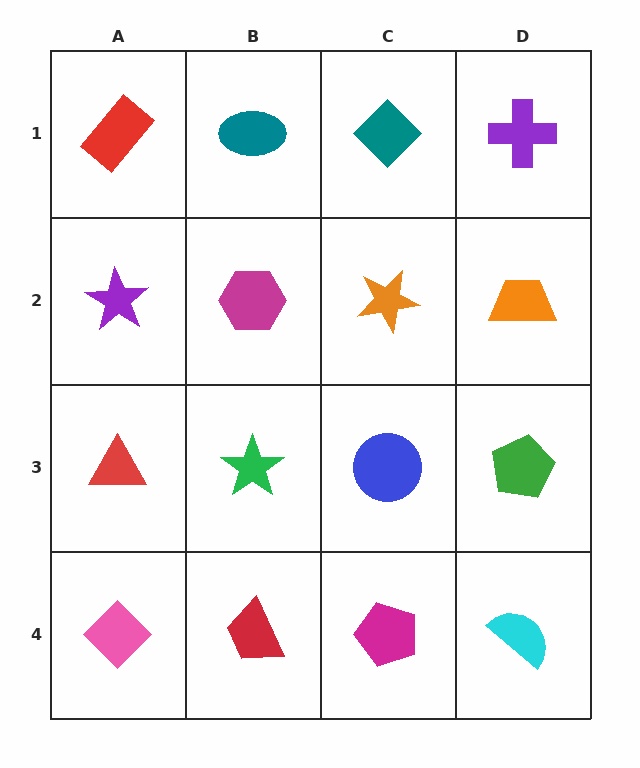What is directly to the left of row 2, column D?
An orange star.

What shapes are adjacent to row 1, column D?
An orange trapezoid (row 2, column D), a teal diamond (row 1, column C).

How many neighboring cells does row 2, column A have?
3.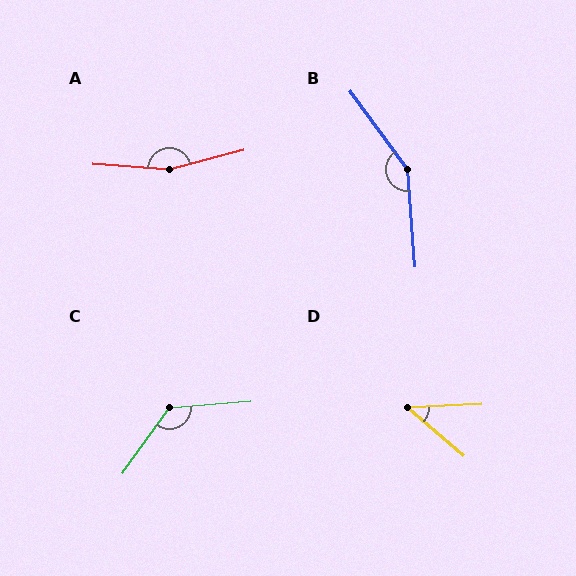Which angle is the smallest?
D, at approximately 43 degrees.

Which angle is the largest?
A, at approximately 161 degrees.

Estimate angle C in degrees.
Approximately 131 degrees.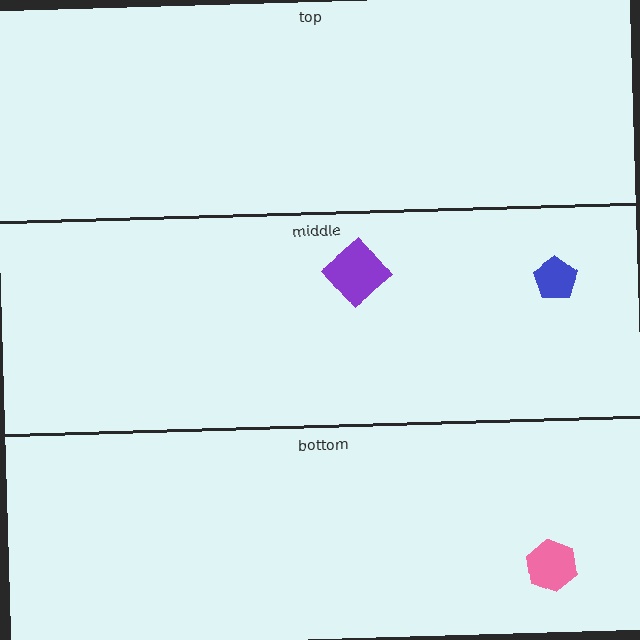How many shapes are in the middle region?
2.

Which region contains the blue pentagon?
The middle region.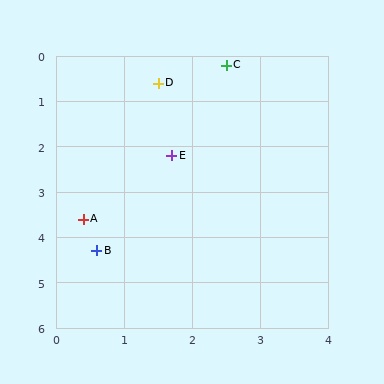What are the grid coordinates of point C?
Point C is at approximately (2.5, 0.2).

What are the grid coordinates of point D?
Point D is at approximately (1.5, 0.6).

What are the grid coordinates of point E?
Point E is at approximately (1.7, 2.2).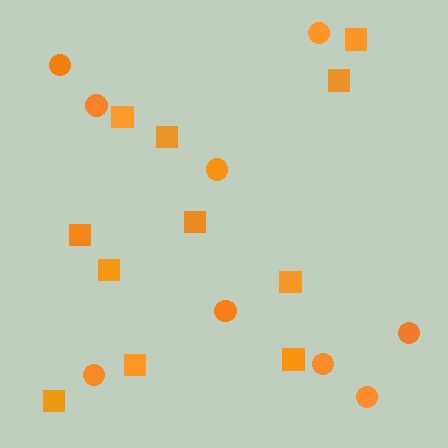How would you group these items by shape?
There are 2 groups: one group of squares (11) and one group of circles (9).